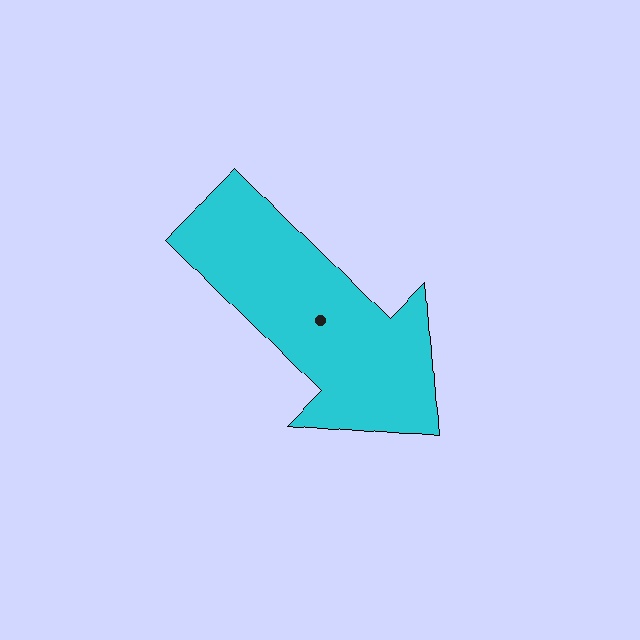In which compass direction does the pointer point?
Southeast.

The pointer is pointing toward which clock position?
Roughly 5 o'clock.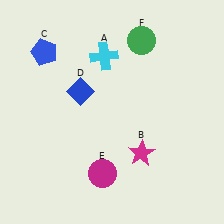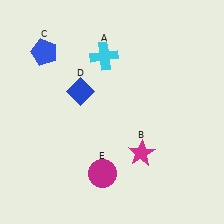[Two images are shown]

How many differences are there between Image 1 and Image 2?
There is 1 difference between the two images.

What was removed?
The green circle (F) was removed in Image 2.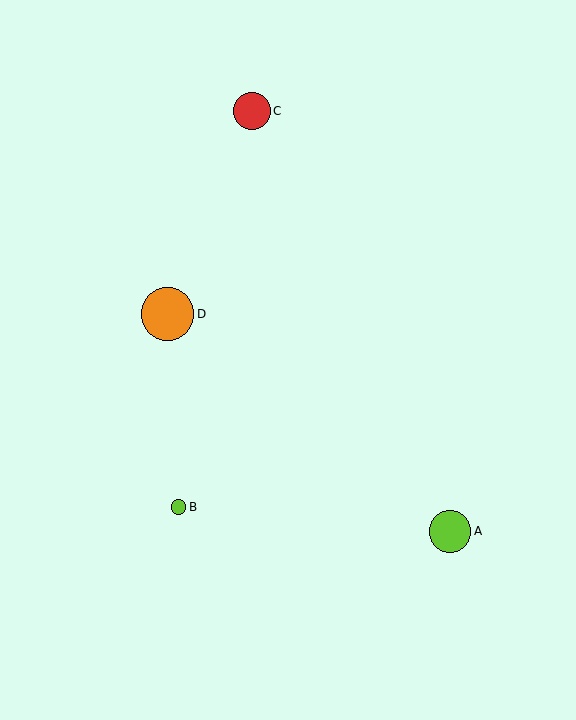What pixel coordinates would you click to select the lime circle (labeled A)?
Click at (450, 531) to select the lime circle A.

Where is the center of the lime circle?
The center of the lime circle is at (450, 531).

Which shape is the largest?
The orange circle (labeled D) is the largest.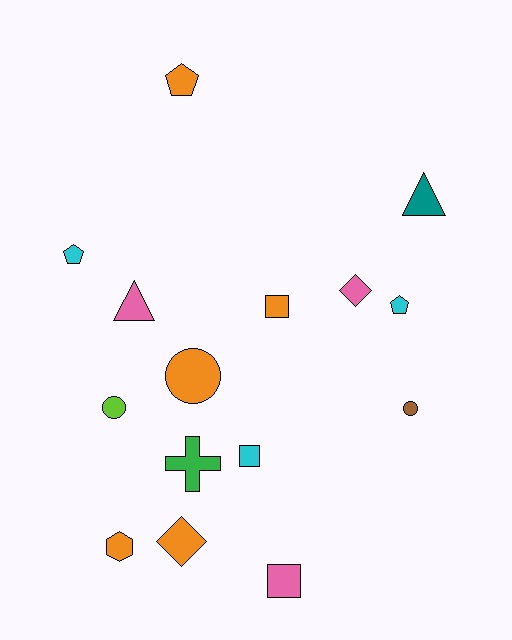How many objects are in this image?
There are 15 objects.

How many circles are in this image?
There are 3 circles.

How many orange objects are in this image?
There are 5 orange objects.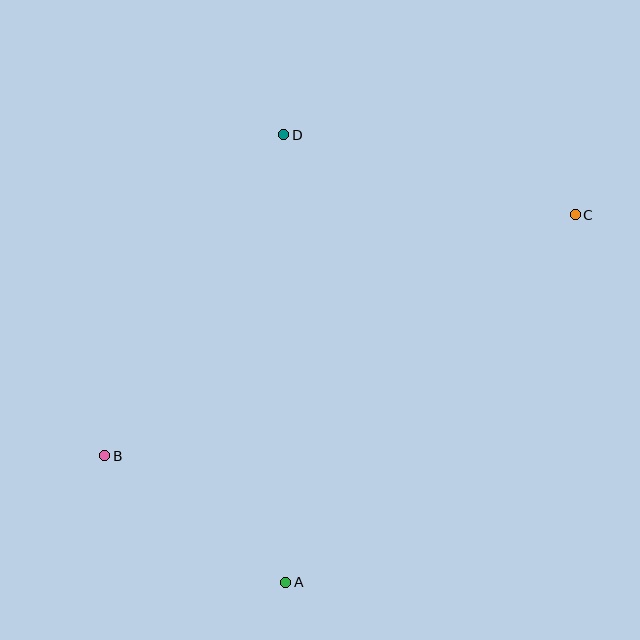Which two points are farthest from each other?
Points B and C are farthest from each other.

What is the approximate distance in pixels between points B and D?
The distance between B and D is approximately 367 pixels.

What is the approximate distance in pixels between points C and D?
The distance between C and D is approximately 302 pixels.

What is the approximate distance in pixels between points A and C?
The distance between A and C is approximately 468 pixels.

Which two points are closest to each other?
Points A and B are closest to each other.